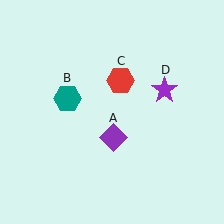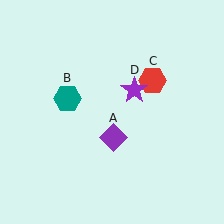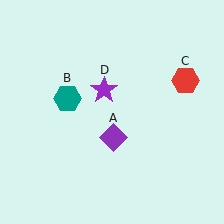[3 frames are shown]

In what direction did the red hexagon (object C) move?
The red hexagon (object C) moved right.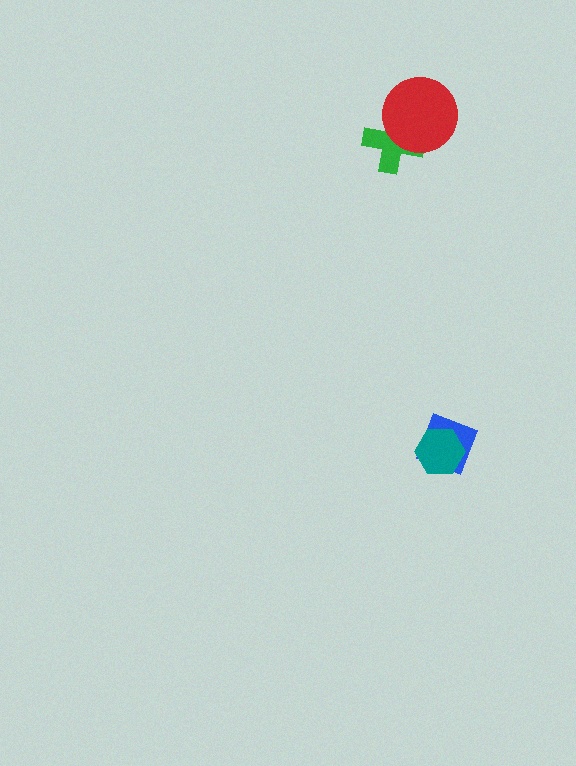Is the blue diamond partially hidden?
Yes, it is partially covered by another shape.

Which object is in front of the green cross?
The red circle is in front of the green cross.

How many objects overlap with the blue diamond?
1 object overlaps with the blue diamond.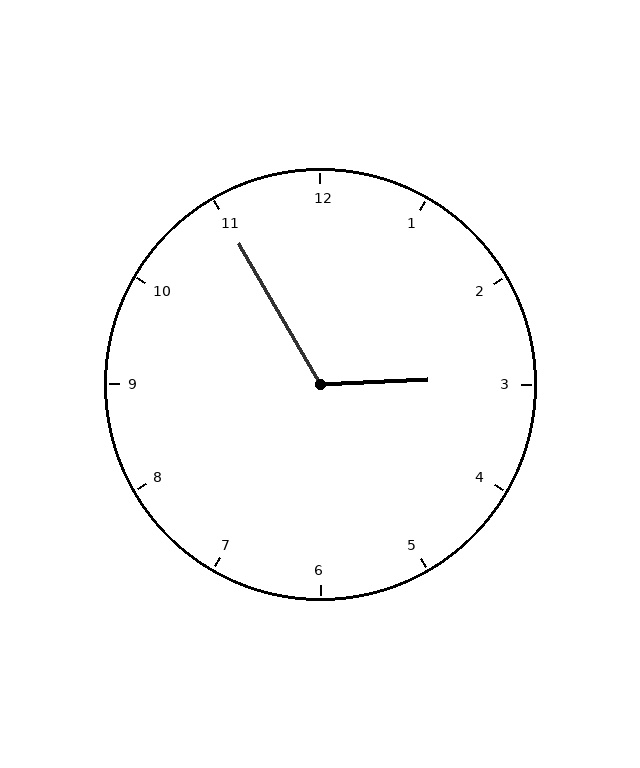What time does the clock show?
2:55.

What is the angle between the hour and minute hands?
Approximately 118 degrees.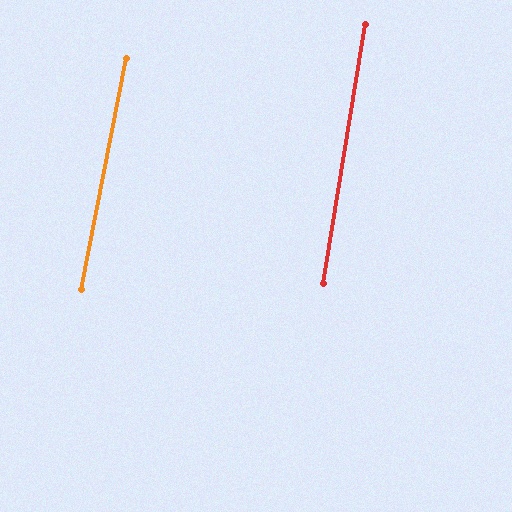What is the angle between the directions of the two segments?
Approximately 2 degrees.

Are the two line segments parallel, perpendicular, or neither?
Parallel — their directions differ by only 1.8°.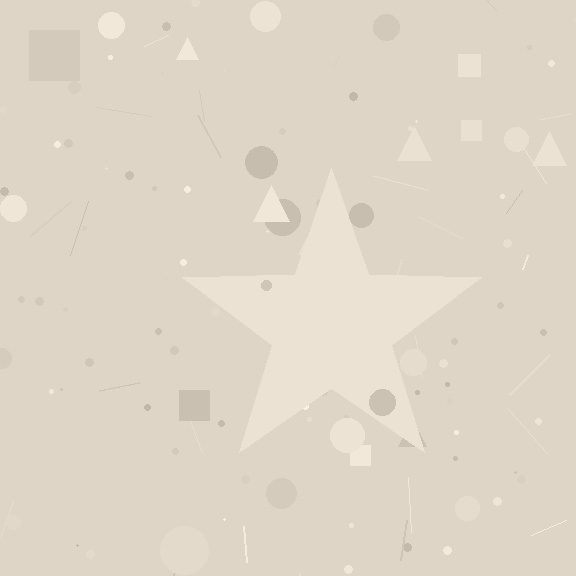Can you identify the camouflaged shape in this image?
The camouflaged shape is a star.